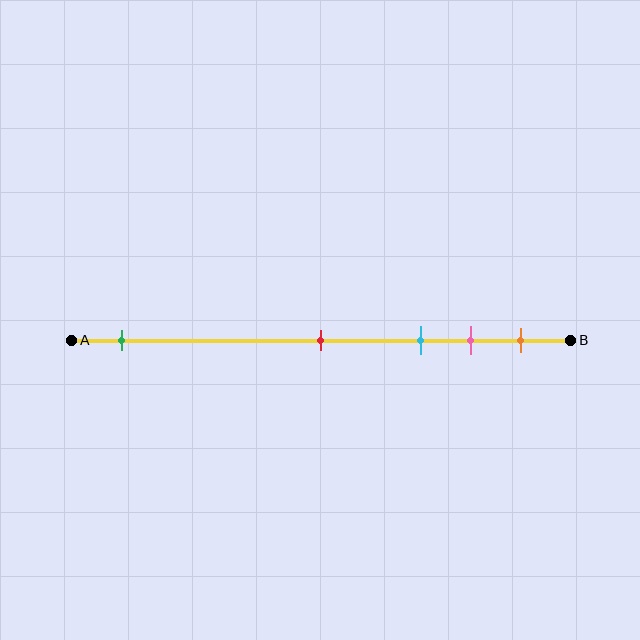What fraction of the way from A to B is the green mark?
The green mark is approximately 10% (0.1) of the way from A to B.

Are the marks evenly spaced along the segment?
No, the marks are not evenly spaced.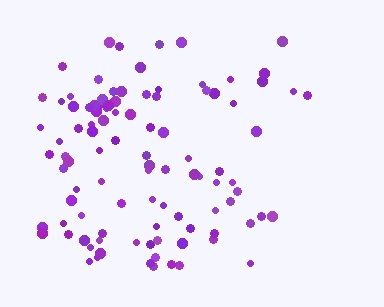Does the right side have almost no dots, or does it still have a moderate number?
Still a moderate number, just noticeably fewer than the left.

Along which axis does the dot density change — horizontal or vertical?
Horizontal.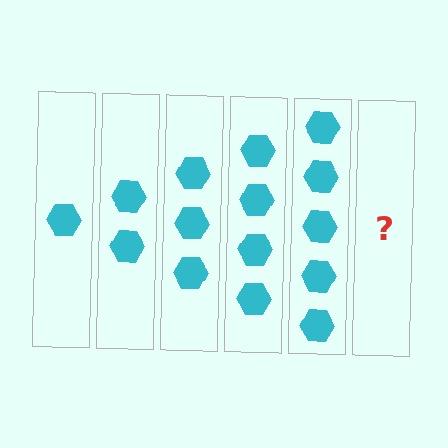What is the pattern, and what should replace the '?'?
The pattern is that each step adds one more hexagon. The '?' should be 6 hexagons.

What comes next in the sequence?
The next element should be 6 hexagons.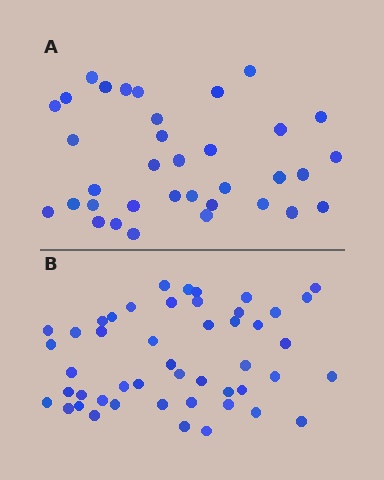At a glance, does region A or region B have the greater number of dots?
Region B (the bottom region) has more dots.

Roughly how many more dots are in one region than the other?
Region B has approximately 15 more dots than region A.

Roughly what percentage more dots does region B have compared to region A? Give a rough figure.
About 35% more.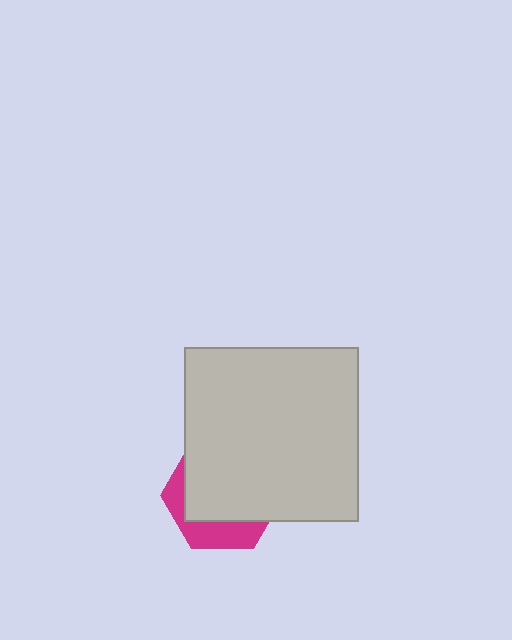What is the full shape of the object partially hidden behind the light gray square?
The partially hidden object is a magenta hexagon.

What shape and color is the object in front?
The object in front is a light gray square.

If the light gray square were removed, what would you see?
You would see the complete magenta hexagon.